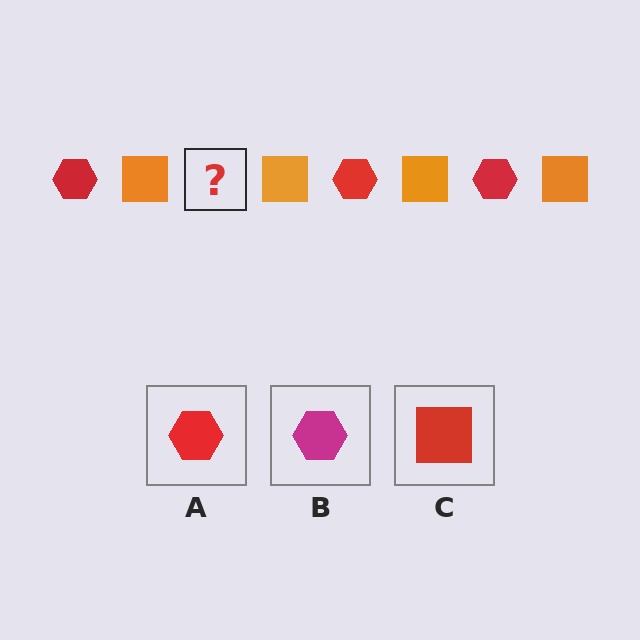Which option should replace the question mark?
Option A.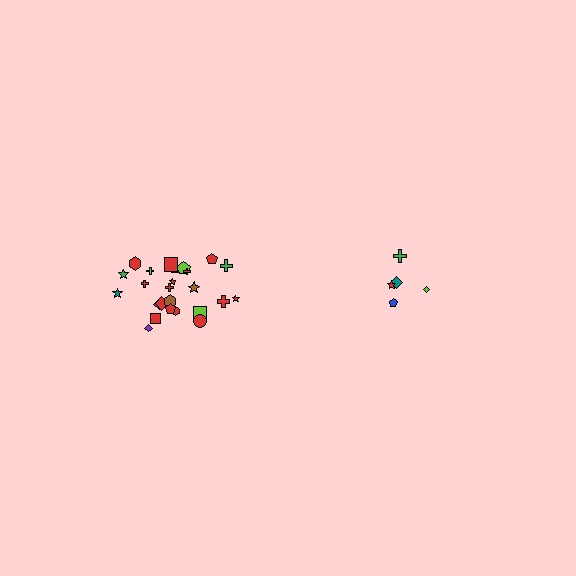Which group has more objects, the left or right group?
The left group.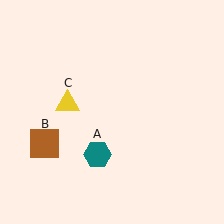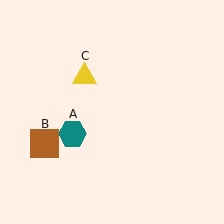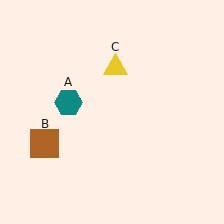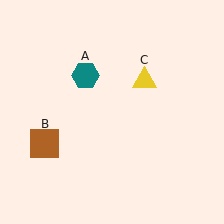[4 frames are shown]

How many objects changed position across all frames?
2 objects changed position: teal hexagon (object A), yellow triangle (object C).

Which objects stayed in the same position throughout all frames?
Brown square (object B) remained stationary.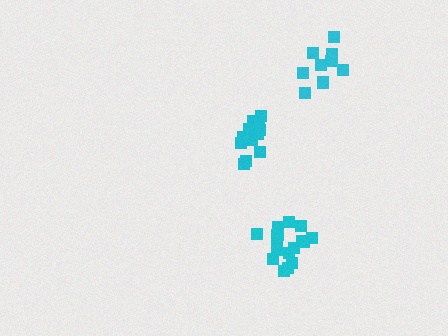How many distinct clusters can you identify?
There are 3 distinct clusters.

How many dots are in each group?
Group 1: 11 dots, Group 2: 13 dots, Group 3: 16 dots (40 total).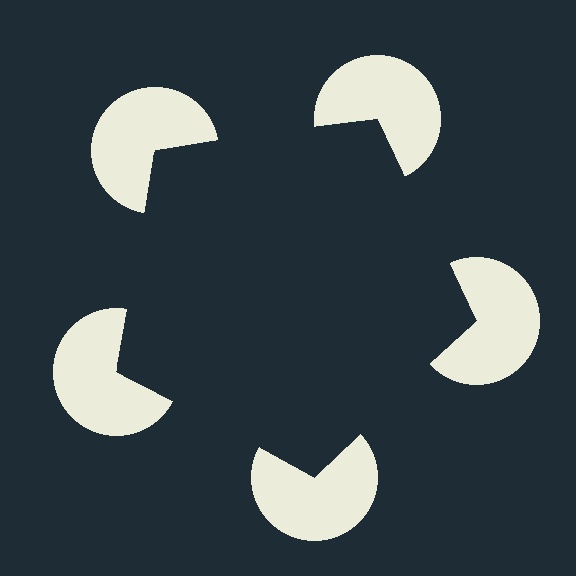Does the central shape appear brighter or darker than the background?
It typically appears slightly darker than the background, even though no actual brightness change is drawn.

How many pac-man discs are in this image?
There are 5 — one at each vertex of the illusory pentagon.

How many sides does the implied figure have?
5 sides.